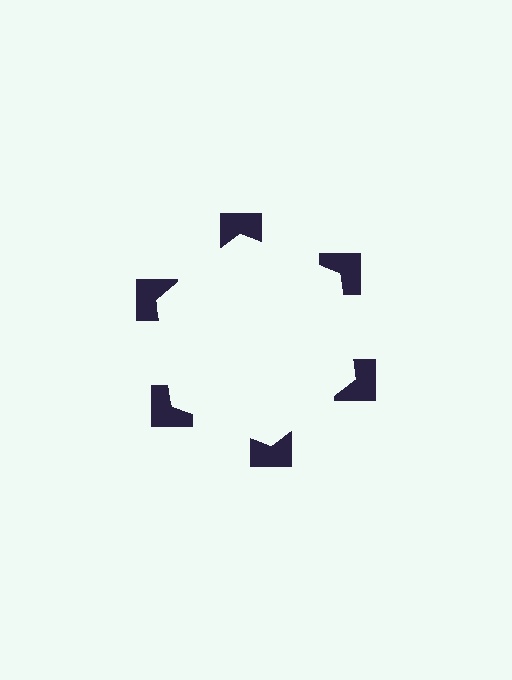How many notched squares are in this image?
There are 6 — one at each vertex of the illusory hexagon.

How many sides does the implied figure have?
6 sides.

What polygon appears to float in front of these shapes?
An illusory hexagon — its edges are inferred from the aligned wedge cuts in the notched squares, not physically drawn.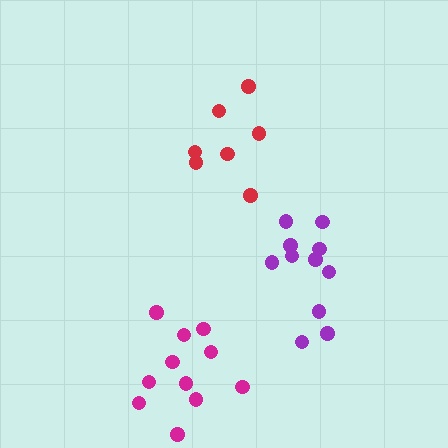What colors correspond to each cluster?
The clusters are colored: red, purple, magenta.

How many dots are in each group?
Group 1: 7 dots, Group 2: 11 dots, Group 3: 11 dots (29 total).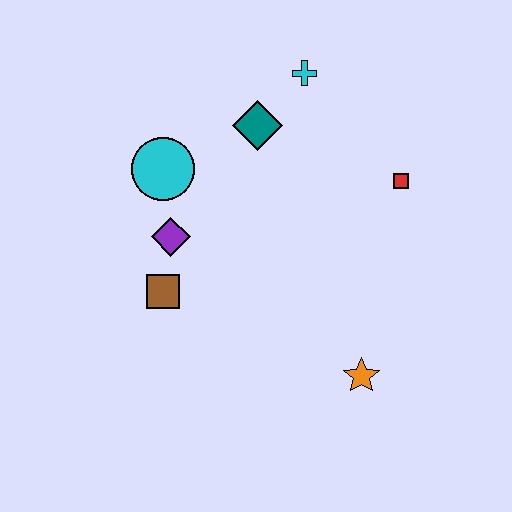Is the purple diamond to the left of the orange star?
Yes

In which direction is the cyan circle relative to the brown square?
The cyan circle is above the brown square.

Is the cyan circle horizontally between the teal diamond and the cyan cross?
No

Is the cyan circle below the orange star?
No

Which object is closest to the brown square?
The purple diamond is closest to the brown square.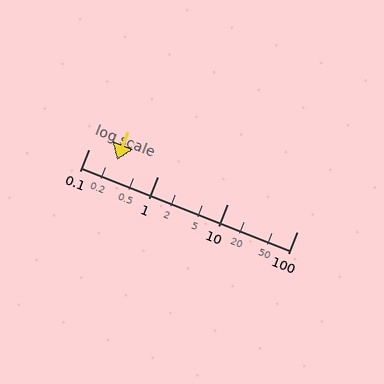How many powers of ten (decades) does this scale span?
The scale spans 3 decades, from 0.1 to 100.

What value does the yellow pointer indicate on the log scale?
The pointer indicates approximately 0.26.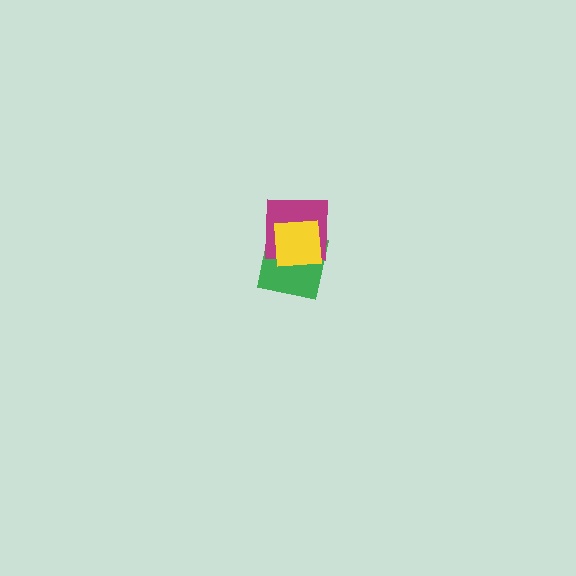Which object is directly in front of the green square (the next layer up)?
The magenta square is directly in front of the green square.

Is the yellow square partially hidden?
No, no other shape covers it.